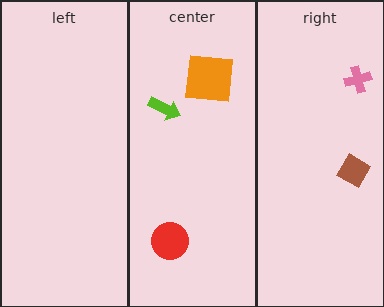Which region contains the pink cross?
The right region.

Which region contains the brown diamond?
The right region.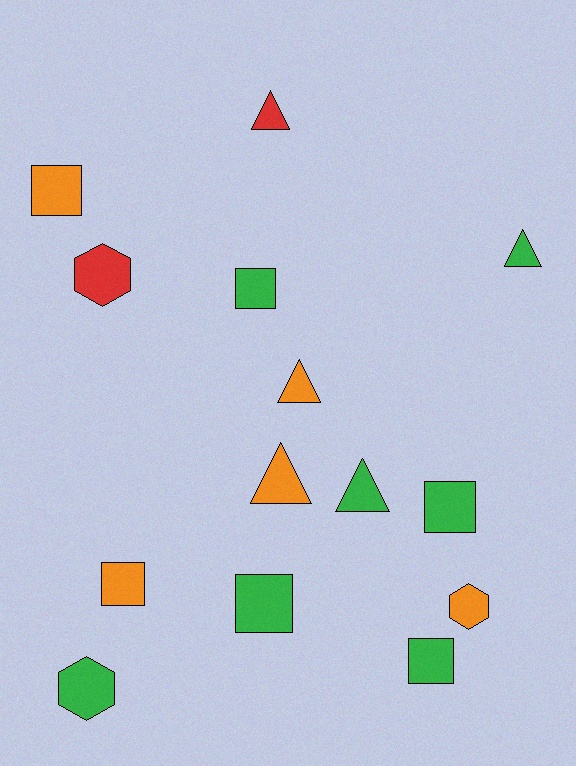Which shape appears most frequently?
Square, with 6 objects.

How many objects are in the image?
There are 14 objects.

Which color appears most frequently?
Green, with 7 objects.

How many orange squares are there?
There are 2 orange squares.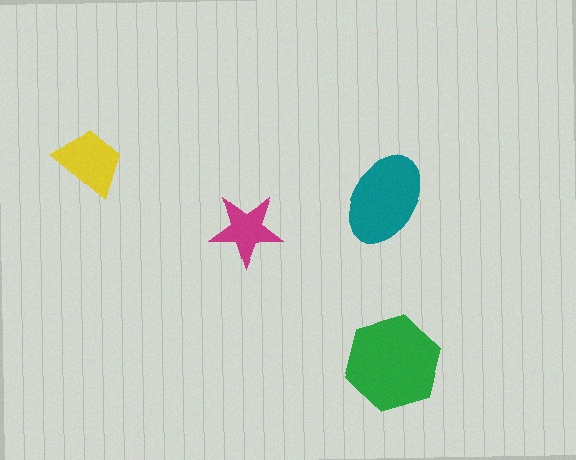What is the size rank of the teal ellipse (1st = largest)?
2nd.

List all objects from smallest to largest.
The magenta star, the yellow trapezoid, the teal ellipse, the green hexagon.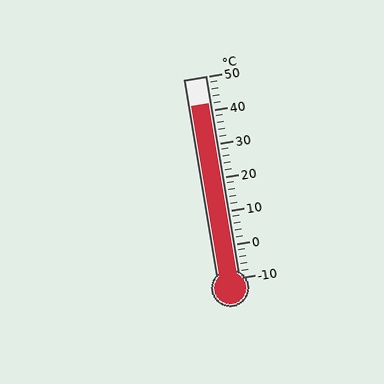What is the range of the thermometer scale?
The thermometer scale ranges from -10°C to 50°C.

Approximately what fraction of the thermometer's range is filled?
The thermometer is filled to approximately 85% of its range.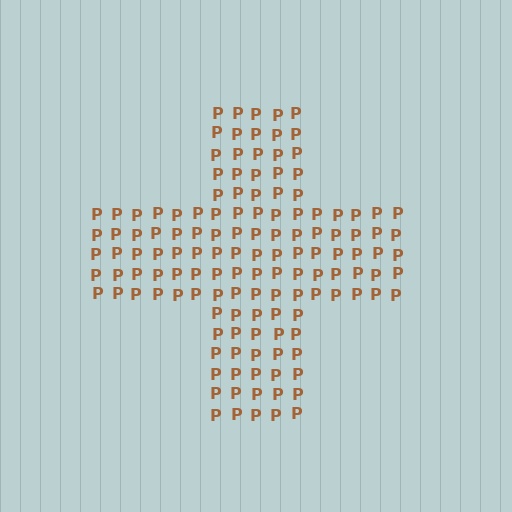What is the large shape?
The large shape is a cross.